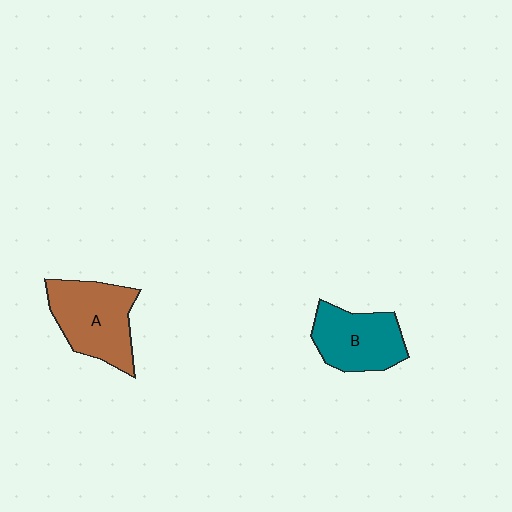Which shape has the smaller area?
Shape B (teal).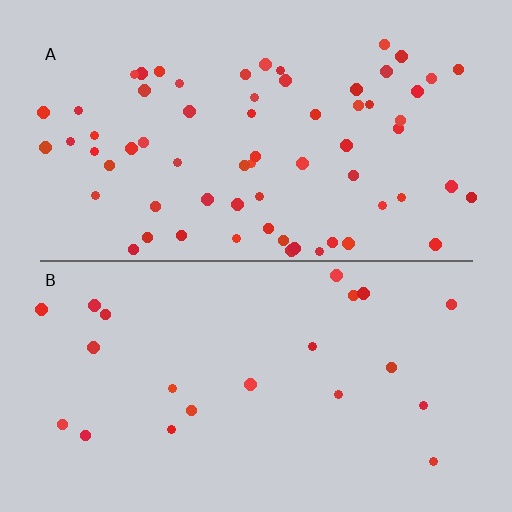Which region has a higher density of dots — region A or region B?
A (the top).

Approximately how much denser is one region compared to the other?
Approximately 3.1× — region A over region B.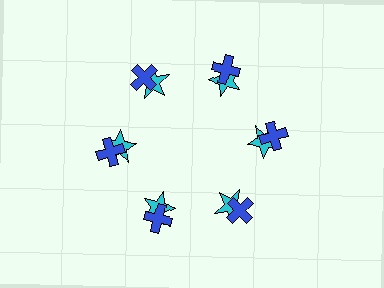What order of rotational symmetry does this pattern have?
This pattern has 6-fold rotational symmetry.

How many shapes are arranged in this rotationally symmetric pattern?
There are 12 shapes, arranged in 6 groups of 2.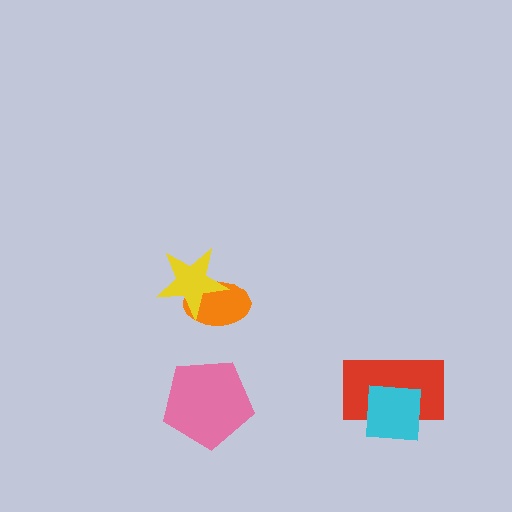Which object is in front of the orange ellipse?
The yellow star is in front of the orange ellipse.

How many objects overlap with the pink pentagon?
0 objects overlap with the pink pentagon.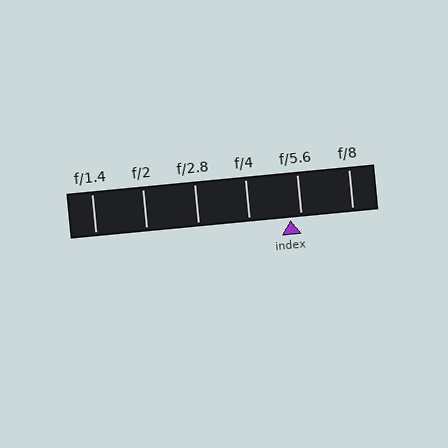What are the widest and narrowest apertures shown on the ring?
The widest aperture shown is f/1.4 and the narrowest is f/8.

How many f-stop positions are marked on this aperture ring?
There are 6 f-stop positions marked.